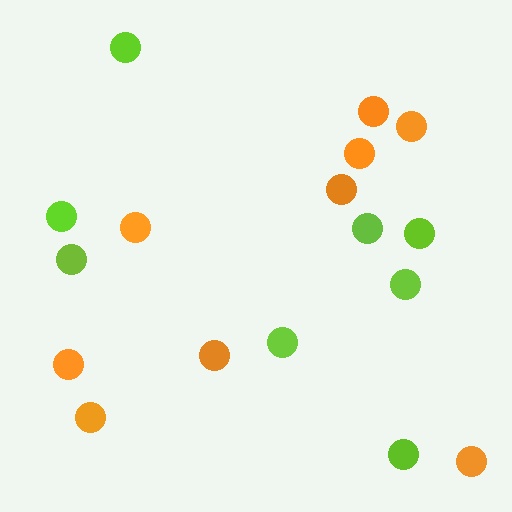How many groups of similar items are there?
There are 2 groups: one group of orange circles (9) and one group of lime circles (8).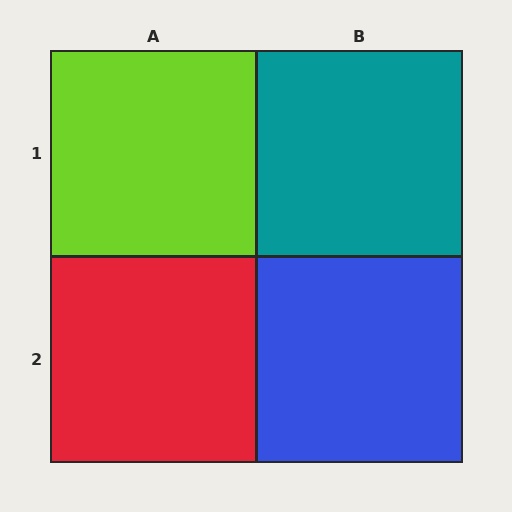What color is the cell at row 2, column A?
Red.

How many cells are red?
1 cell is red.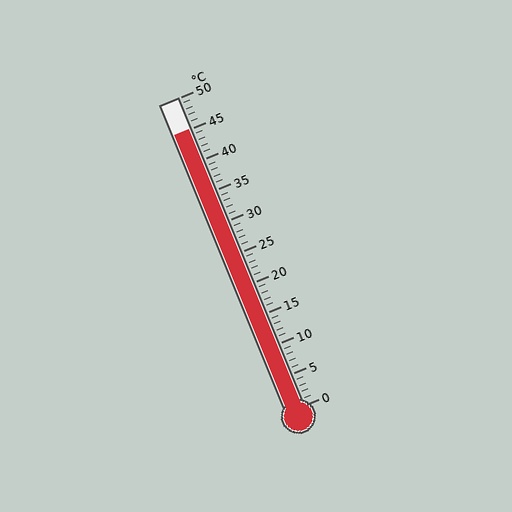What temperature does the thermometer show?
The thermometer shows approximately 45°C.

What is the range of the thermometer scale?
The thermometer scale ranges from 0°C to 50°C.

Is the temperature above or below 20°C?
The temperature is above 20°C.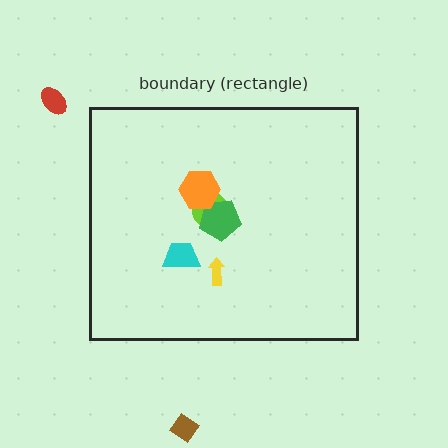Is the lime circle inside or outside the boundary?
Inside.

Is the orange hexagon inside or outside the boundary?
Inside.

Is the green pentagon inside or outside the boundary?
Inside.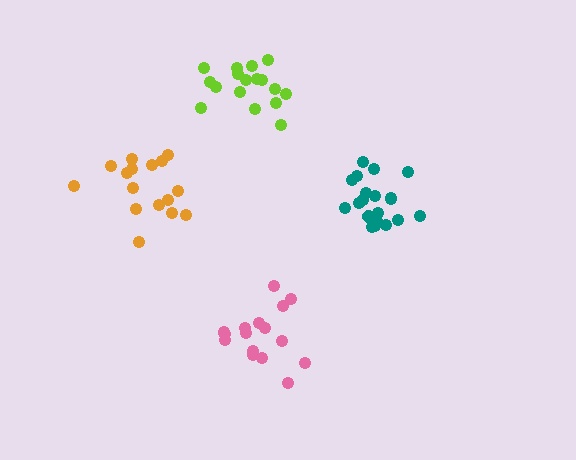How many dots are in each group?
Group 1: 16 dots, Group 2: 17 dots, Group 3: 19 dots, Group 4: 16 dots (68 total).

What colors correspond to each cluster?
The clusters are colored: pink, lime, teal, orange.